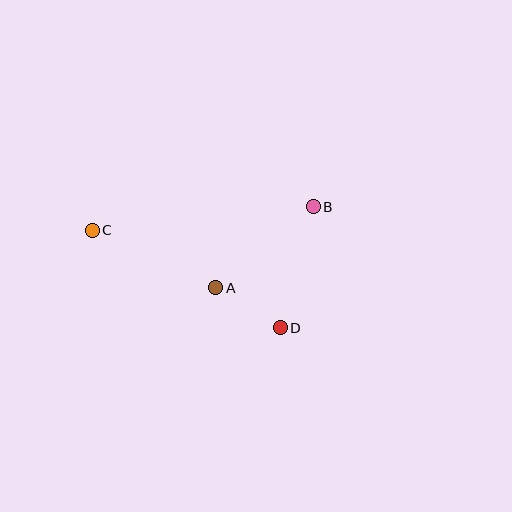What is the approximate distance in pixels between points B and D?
The distance between B and D is approximately 125 pixels.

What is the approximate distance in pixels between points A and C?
The distance between A and C is approximately 136 pixels.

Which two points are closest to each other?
Points A and D are closest to each other.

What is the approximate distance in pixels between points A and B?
The distance between A and B is approximately 127 pixels.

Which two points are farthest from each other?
Points B and C are farthest from each other.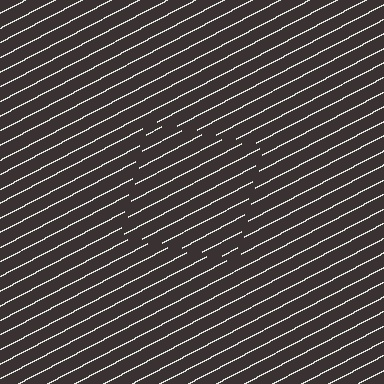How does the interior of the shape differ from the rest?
The interior of the shape contains the same grating, shifted by half a period — the contour is defined by the phase discontinuity where line-ends from the inner and outer gratings abut.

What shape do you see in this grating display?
An illusory square. The interior of the shape contains the same grating, shifted by half a period — the contour is defined by the phase discontinuity where line-ends from the inner and outer gratings abut.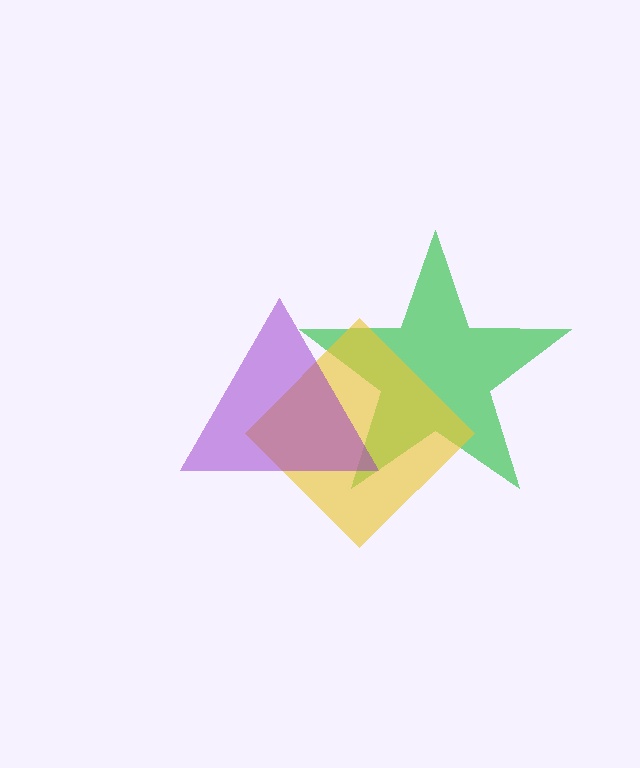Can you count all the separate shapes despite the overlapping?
Yes, there are 3 separate shapes.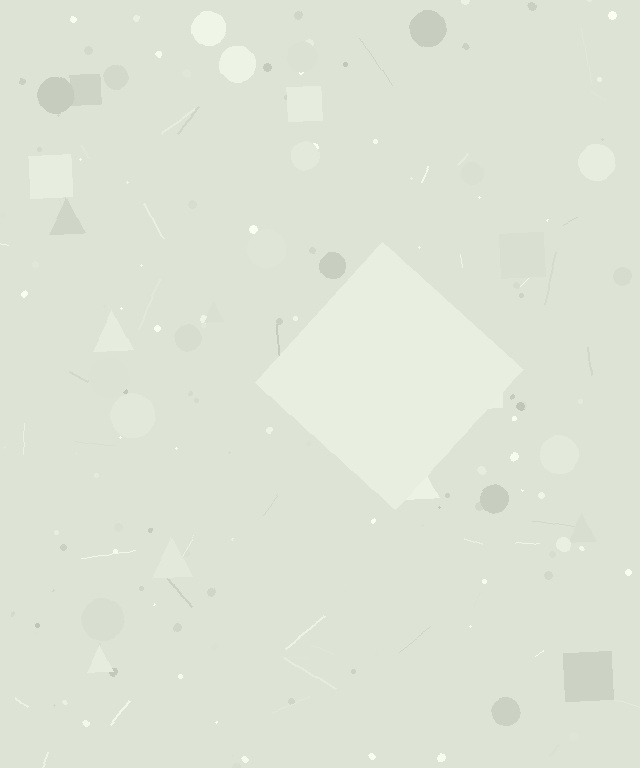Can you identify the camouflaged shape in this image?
The camouflaged shape is a diamond.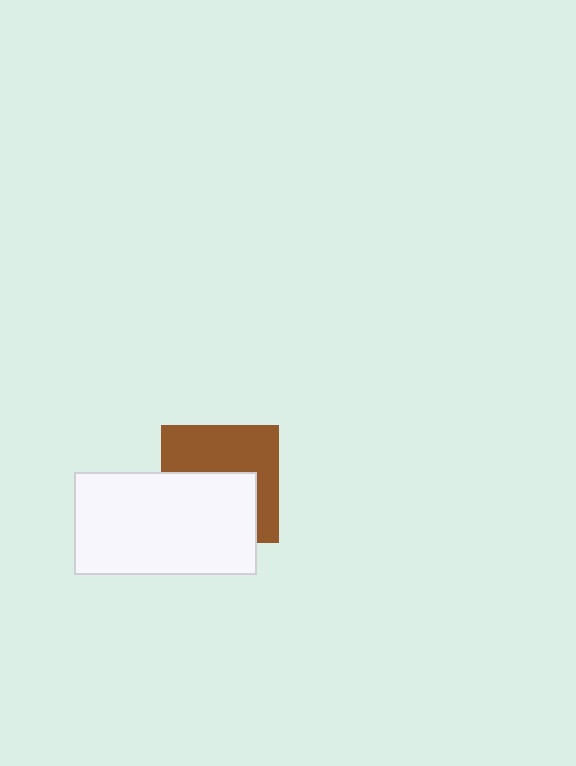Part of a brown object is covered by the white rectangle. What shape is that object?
It is a square.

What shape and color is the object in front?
The object in front is a white rectangle.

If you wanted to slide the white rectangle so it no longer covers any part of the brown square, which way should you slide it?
Slide it down — that is the most direct way to separate the two shapes.